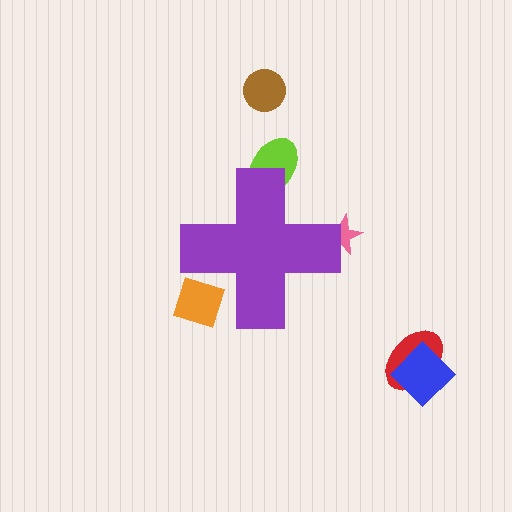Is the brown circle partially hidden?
No, the brown circle is fully visible.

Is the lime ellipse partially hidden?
Yes, the lime ellipse is partially hidden behind the purple cross.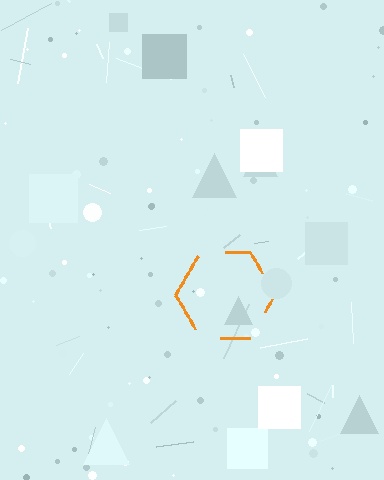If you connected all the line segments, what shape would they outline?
They would outline a hexagon.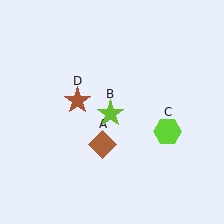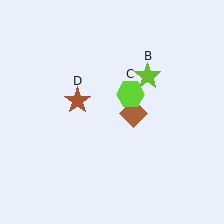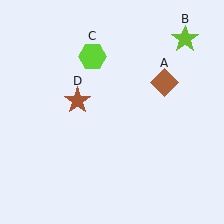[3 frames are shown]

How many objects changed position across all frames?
3 objects changed position: brown diamond (object A), lime star (object B), lime hexagon (object C).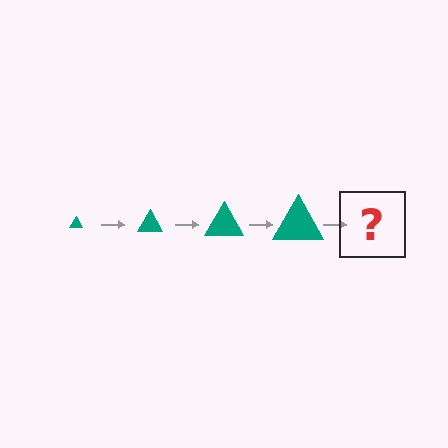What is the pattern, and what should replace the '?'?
The pattern is that the triangle gets progressively larger each step. The '?' should be a teal triangle, larger than the previous one.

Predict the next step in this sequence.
The next step is a teal triangle, larger than the previous one.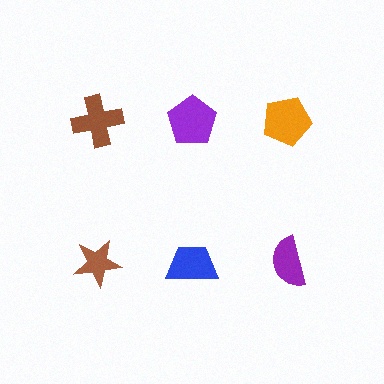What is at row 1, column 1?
A brown cross.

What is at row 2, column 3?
A purple semicircle.